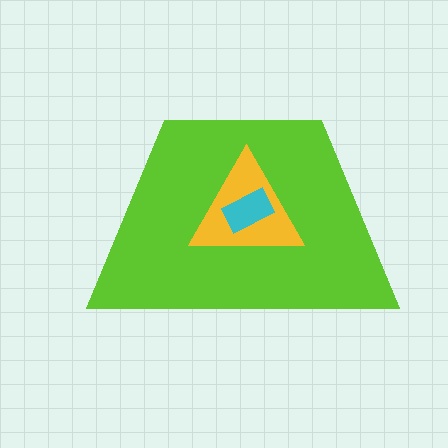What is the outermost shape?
The lime trapezoid.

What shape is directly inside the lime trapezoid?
The yellow triangle.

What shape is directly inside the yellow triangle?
The cyan rectangle.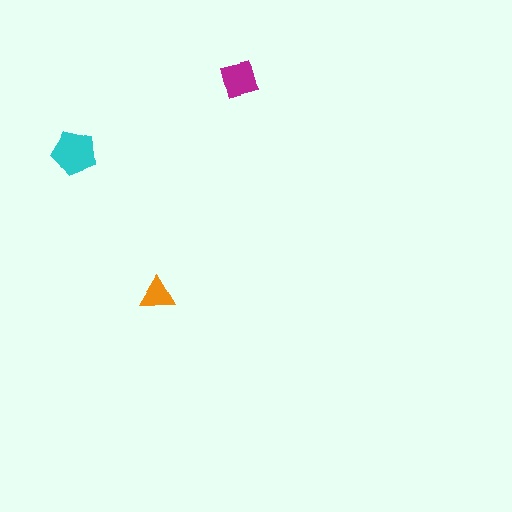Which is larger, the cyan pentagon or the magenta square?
The cyan pentagon.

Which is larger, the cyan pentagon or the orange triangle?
The cyan pentagon.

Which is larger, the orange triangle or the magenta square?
The magenta square.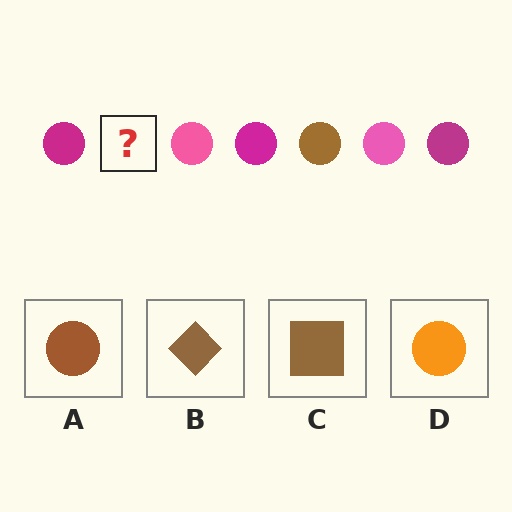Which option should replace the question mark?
Option A.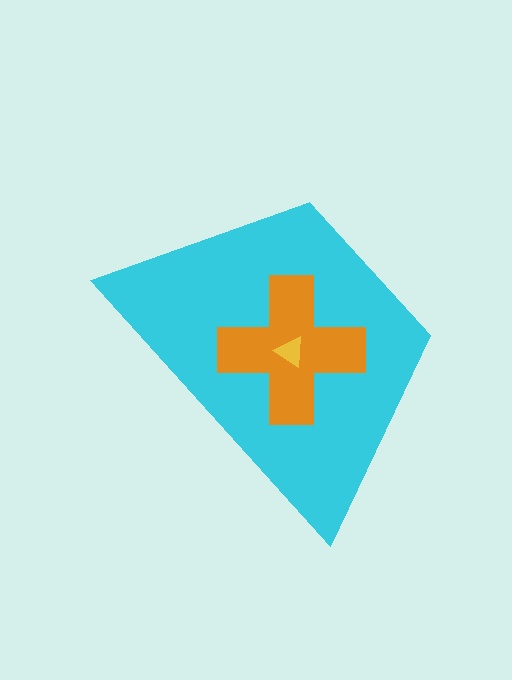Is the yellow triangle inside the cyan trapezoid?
Yes.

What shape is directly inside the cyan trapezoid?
The orange cross.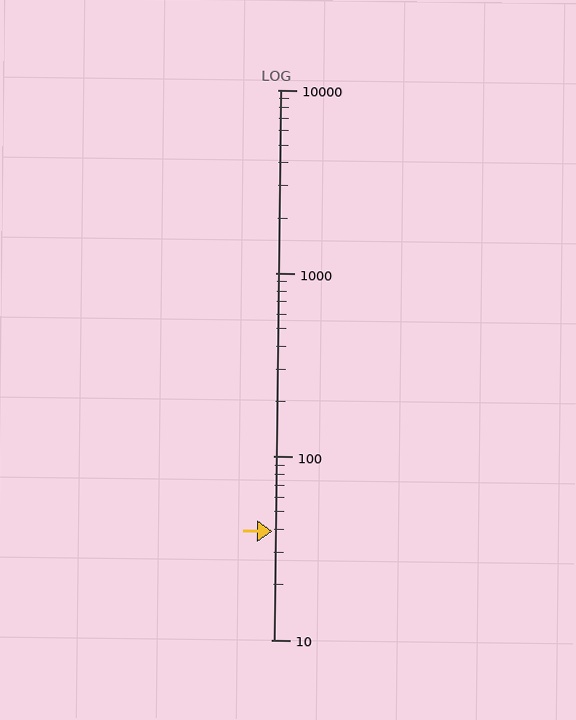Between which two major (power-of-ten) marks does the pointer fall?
The pointer is between 10 and 100.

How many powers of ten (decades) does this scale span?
The scale spans 3 decades, from 10 to 10000.